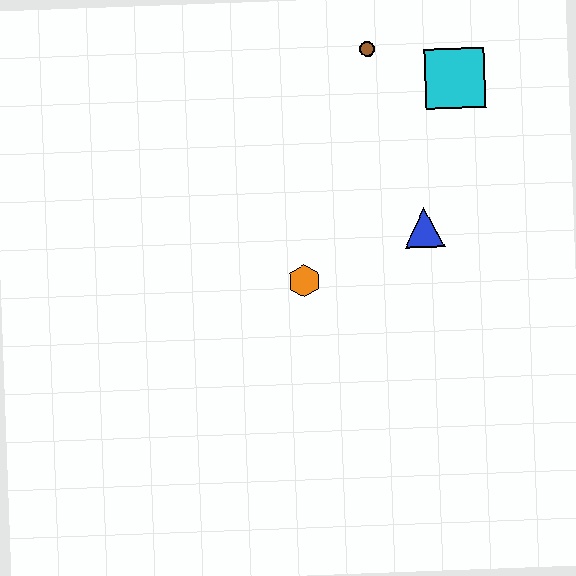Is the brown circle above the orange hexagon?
Yes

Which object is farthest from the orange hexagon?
The cyan square is farthest from the orange hexagon.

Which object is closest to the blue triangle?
The orange hexagon is closest to the blue triangle.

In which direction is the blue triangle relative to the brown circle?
The blue triangle is below the brown circle.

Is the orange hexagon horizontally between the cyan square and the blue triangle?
No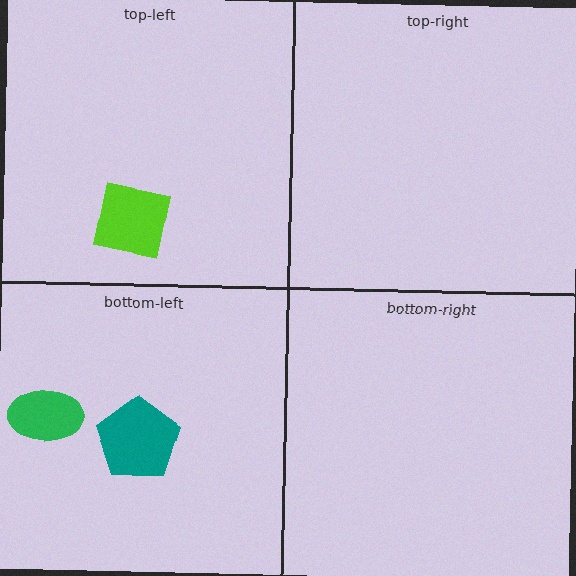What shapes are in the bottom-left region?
The teal pentagon, the green ellipse.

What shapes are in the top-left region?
The lime square.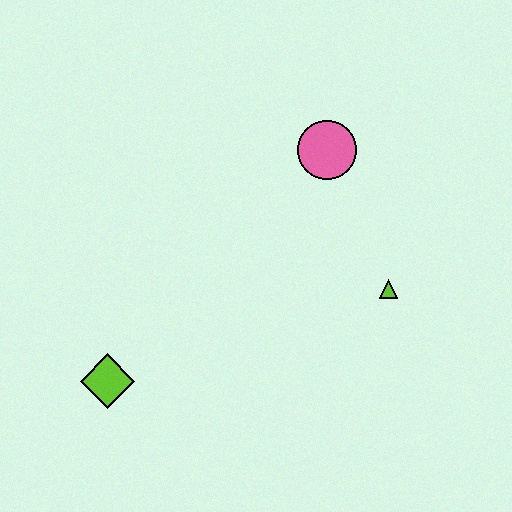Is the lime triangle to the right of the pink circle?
Yes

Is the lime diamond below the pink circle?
Yes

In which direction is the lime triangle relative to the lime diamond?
The lime triangle is to the right of the lime diamond.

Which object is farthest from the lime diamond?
The pink circle is farthest from the lime diamond.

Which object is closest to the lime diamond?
The lime triangle is closest to the lime diamond.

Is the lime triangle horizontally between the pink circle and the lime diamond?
No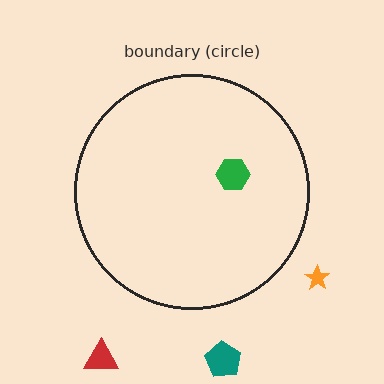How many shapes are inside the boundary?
1 inside, 3 outside.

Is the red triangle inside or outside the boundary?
Outside.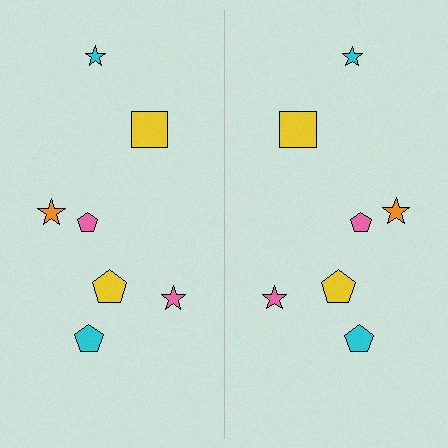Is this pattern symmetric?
Yes, this pattern has bilateral (reflection) symmetry.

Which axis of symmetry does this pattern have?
The pattern has a vertical axis of symmetry running through the center of the image.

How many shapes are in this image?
There are 14 shapes in this image.